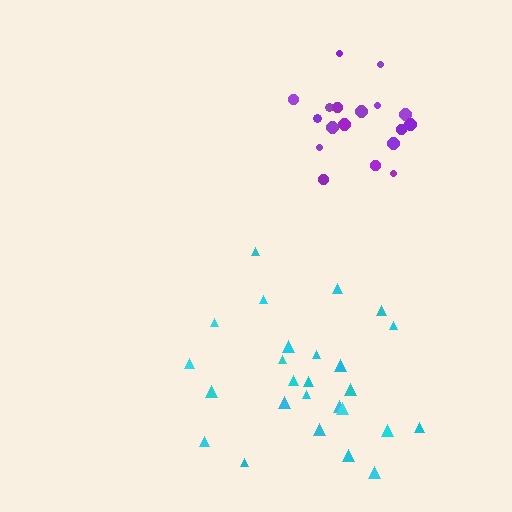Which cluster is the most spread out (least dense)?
Cyan.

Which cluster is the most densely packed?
Purple.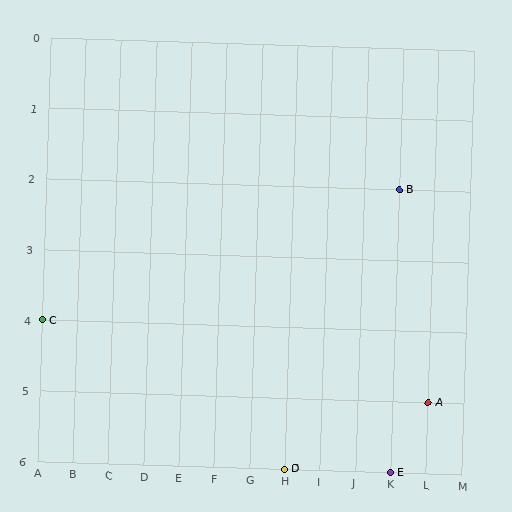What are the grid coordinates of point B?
Point B is at grid coordinates (K, 2).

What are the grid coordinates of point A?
Point A is at grid coordinates (L, 5).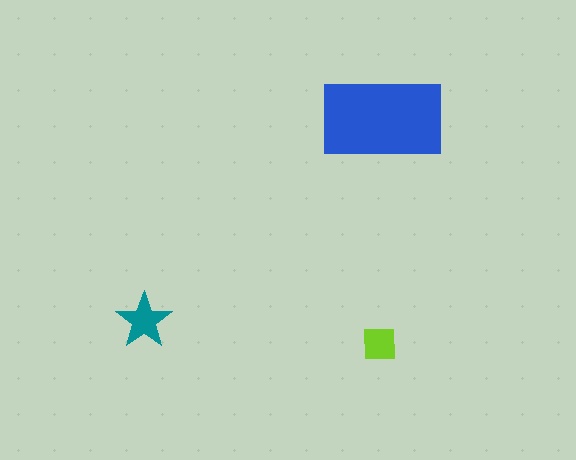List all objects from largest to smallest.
The blue rectangle, the teal star, the lime square.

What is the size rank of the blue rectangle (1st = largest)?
1st.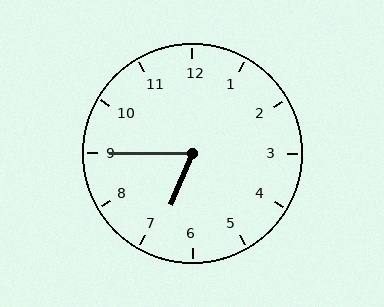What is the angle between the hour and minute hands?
Approximately 68 degrees.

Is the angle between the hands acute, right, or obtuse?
It is acute.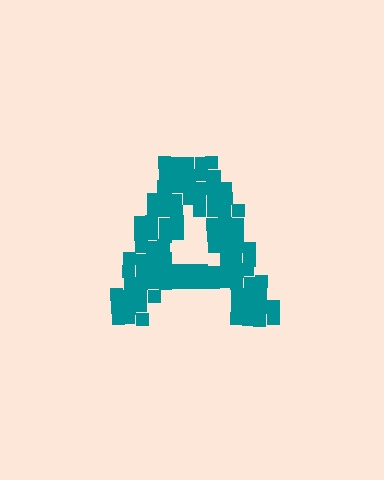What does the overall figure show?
The overall figure shows the letter A.